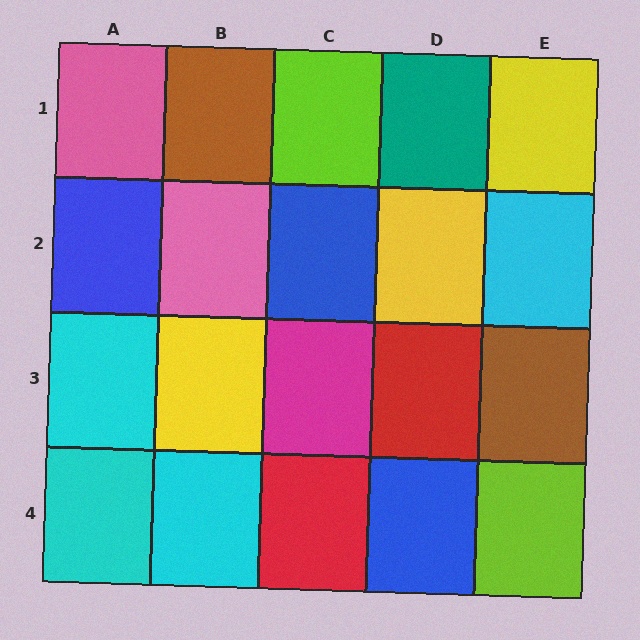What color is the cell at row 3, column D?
Red.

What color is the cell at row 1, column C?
Lime.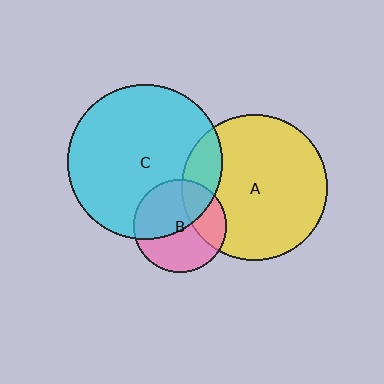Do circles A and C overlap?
Yes.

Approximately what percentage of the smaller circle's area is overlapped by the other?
Approximately 15%.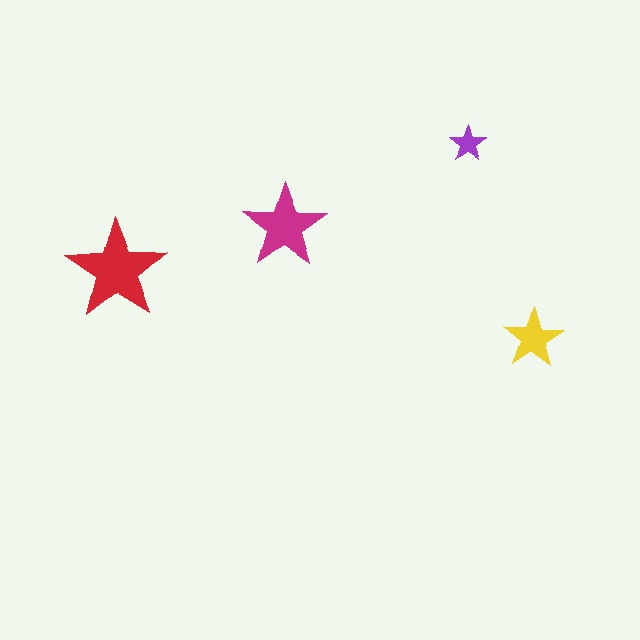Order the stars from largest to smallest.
the red one, the magenta one, the yellow one, the purple one.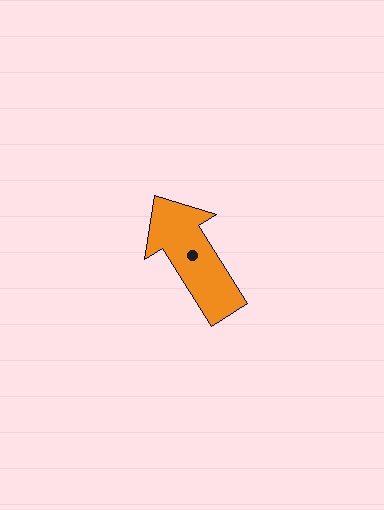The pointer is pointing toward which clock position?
Roughly 11 o'clock.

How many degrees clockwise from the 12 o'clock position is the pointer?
Approximately 328 degrees.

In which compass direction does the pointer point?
Northwest.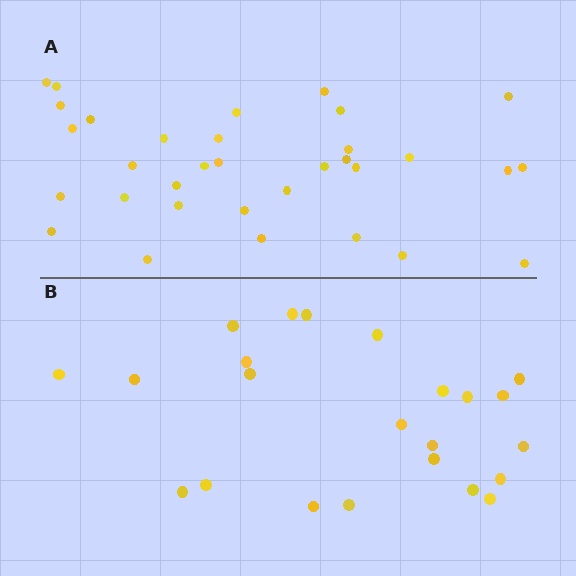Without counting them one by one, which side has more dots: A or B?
Region A (the top region) has more dots.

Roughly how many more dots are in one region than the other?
Region A has roughly 10 or so more dots than region B.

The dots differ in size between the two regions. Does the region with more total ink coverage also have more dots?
No. Region B has more total ink coverage because its dots are larger, but region A actually contains more individual dots. Total area can be misleading — the number of items is what matters here.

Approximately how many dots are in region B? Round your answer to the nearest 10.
About 20 dots. (The exact count is 23, which rounds to 20.)